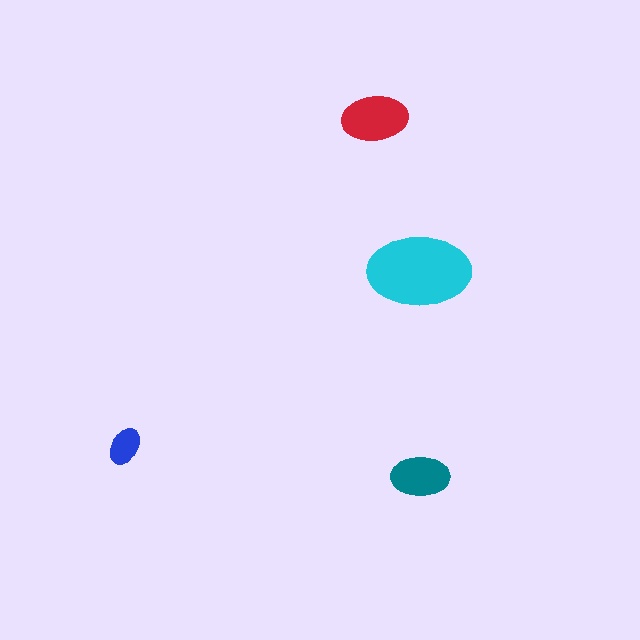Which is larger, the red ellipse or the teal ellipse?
The red one.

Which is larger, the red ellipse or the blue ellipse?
The red one.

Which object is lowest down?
The teal ellipse is bottommost.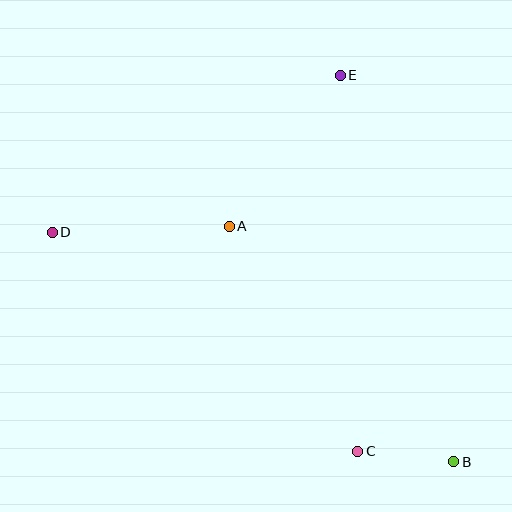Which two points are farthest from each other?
Points B and D are farthest from each other.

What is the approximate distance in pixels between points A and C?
The distance between A and C is approximately 259 pixels.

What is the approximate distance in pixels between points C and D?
The distance between C and D is approximately 376 pixels.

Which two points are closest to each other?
Points B and C are closest to each other.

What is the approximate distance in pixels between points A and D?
The distance between A and D is approximately 177 pixels.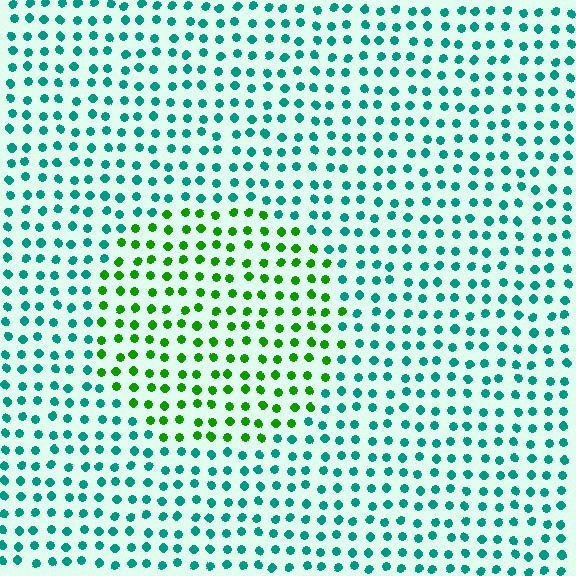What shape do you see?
I see a circle.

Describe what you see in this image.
The image is filled with small teal elements in a uniform arrangement. A circle-shaped region is visible where the elements are tinted to a slightly different hue, forming a subtle color boundary.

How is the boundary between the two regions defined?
The boundary is defined purely by a slight shift in hue (about 57 degrees). Spacing, size, and orientation are identical on both sides.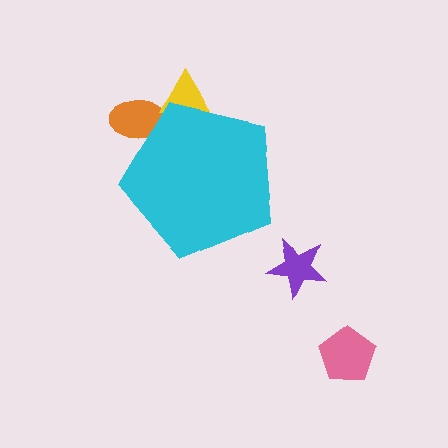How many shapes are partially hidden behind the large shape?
2 shapes are partially hidden.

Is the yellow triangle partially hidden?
Yes, the yellow triangle is partially hidden behind the cyan pentagon.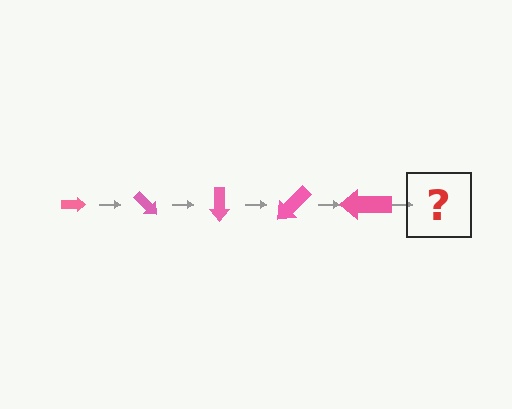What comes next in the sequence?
The next element should be an arrow, larger than the previous one and rotated 225 degrees from the start.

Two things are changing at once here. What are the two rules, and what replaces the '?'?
The two rules are that the arrow grows larger each step and it rotates 45 degrees each step. The '?' should be an arrow, larger than the previous one and rotated 225 degrees from the start.